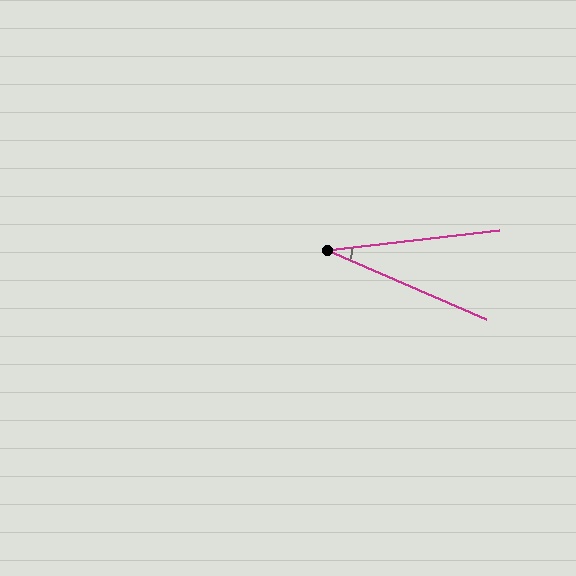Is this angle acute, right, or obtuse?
It is acute.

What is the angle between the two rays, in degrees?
Approximately 30 degrees.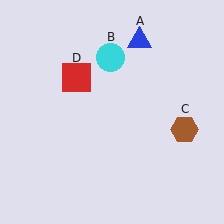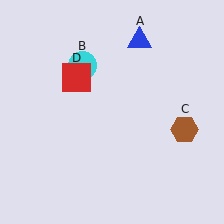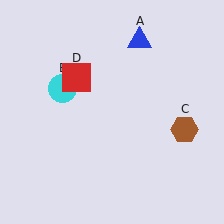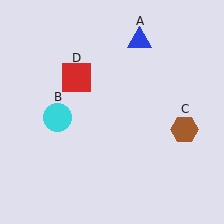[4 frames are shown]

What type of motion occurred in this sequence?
The cyan circle (object B) rotated counterclockwise around the center of the scene.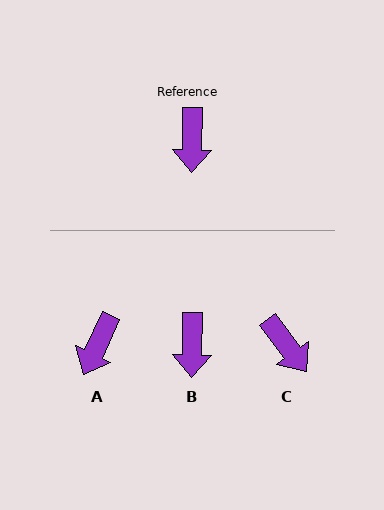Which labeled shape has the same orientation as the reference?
B.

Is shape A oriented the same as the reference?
No, it is off by about 24 degrees.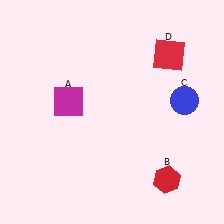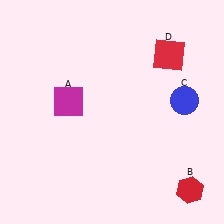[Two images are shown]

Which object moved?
The red hexagon (B) moved right.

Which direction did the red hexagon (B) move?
The red hexagon (B) moved right.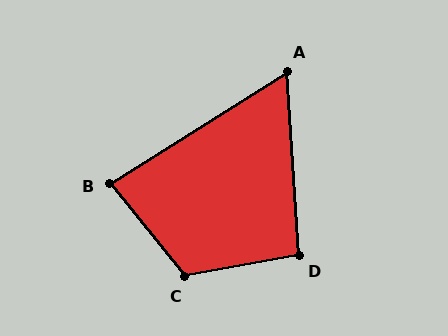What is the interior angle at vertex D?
Approximately 96 degrees (obtuse).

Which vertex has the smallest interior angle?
A, at approximately 61 degrees.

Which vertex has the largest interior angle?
C, at approximately 119 degrees.